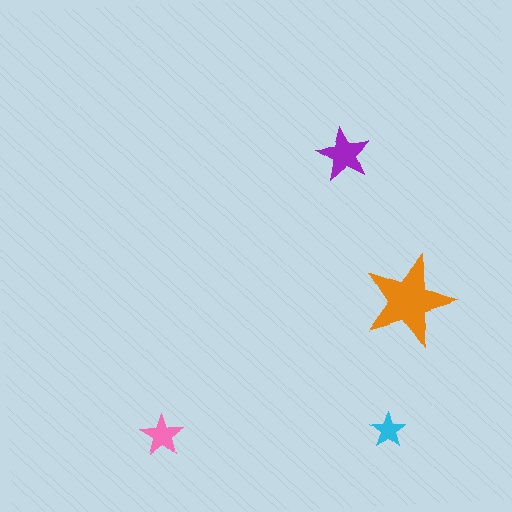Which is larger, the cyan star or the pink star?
The pink one.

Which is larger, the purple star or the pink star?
The purple one.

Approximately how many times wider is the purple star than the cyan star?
About 1.5 times wider.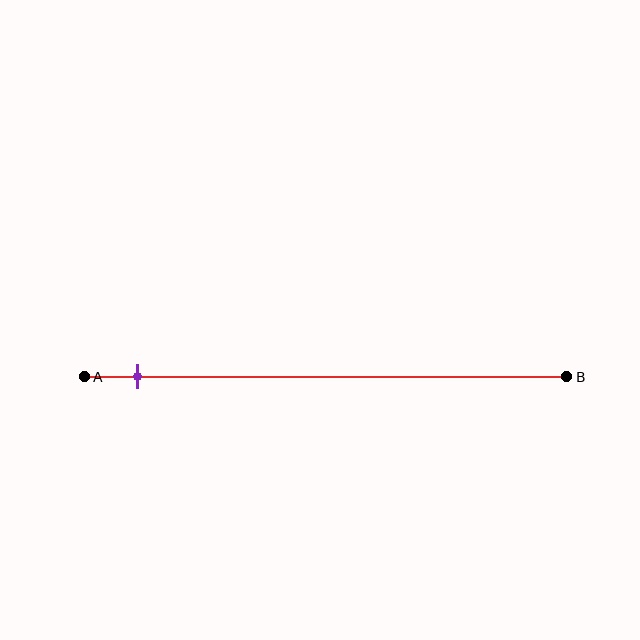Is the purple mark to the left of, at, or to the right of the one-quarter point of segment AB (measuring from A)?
The purple mark is to the left of the one-quarter point of segment AB.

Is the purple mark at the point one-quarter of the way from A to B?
No, the mark is at about 10% from A, not at the 25% one-quarter point.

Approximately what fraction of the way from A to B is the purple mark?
The purple mark is approximately 10% of the way from A to B.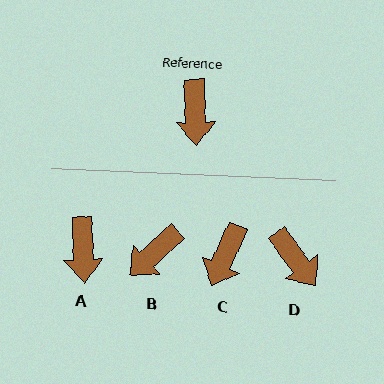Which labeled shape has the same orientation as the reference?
A.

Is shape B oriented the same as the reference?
No, it is off by about 49 degrees.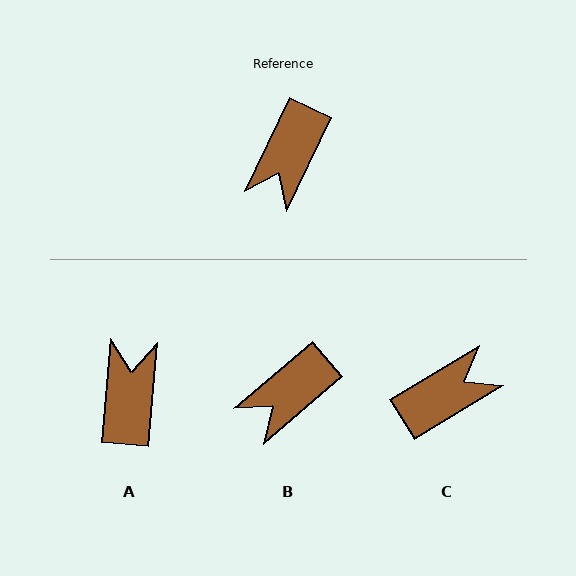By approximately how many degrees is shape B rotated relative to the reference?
Approximately 24 degrees clockwise.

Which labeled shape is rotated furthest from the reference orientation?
A, about 159 degrees away.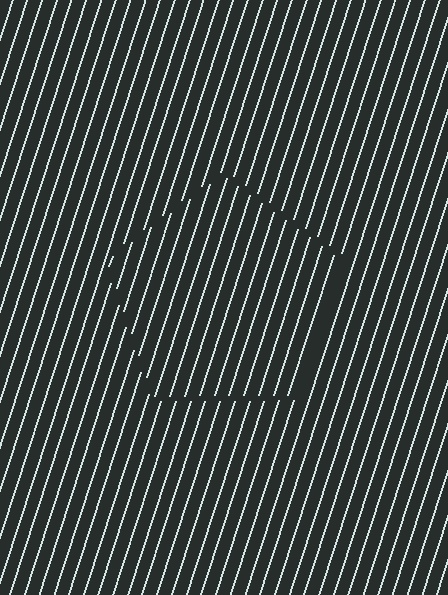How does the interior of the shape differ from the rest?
The interior of the shape contains the same grating, shifted by half a period — the contour is defined by the phase discontinuity where line-ends from the inner and outer gratings abut.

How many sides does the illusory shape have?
5 sides — the line-ends trace a pentagon.